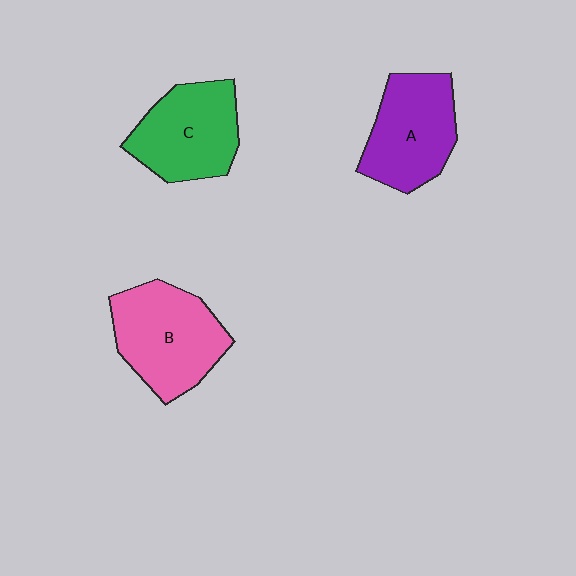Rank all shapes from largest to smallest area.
From largest to smallest: B (pink), C (green), A (purple).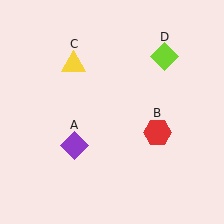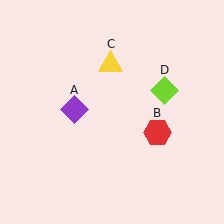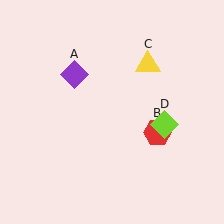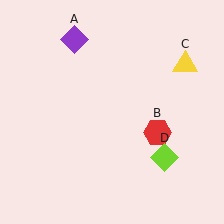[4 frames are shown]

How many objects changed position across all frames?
3 objects changed position: purple diamond (object A), yellow triangle (object C), lime diamond (object D).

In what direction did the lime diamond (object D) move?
The lime diamond (object D) moved down.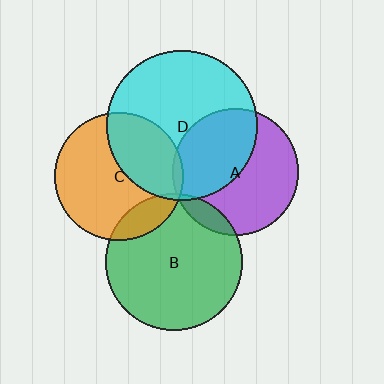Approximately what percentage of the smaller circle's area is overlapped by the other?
Approximately 35%.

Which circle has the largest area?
Circle D (cyan).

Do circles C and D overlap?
Yes.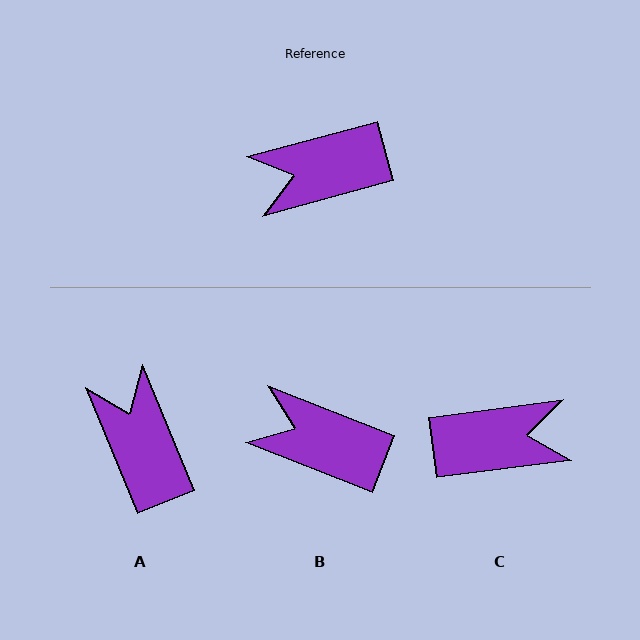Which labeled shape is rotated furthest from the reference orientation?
C, about 172 degrees away.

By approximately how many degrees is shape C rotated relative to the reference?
Approximately 172 degrees counter-clockwise.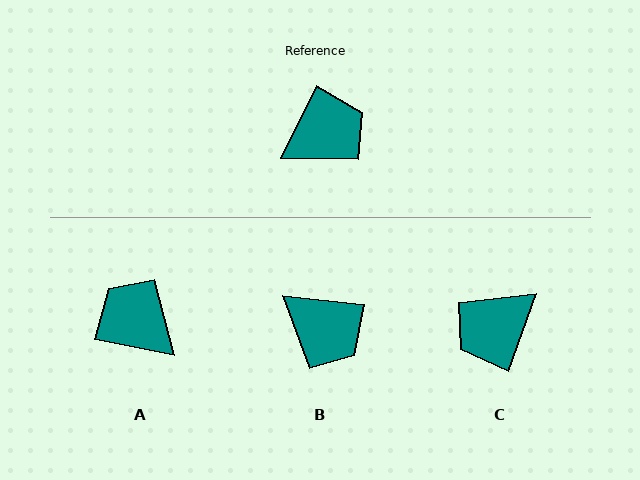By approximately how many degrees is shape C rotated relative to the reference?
Approximately 173 degrees clockwise.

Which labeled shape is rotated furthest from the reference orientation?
C, about 173 degrees away.